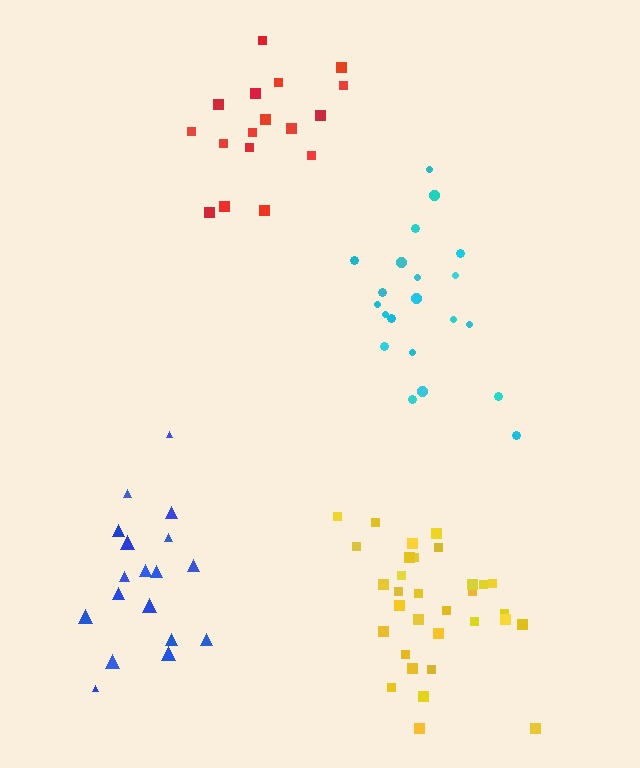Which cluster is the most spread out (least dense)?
Red.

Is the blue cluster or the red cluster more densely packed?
Blue.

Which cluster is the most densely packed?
Yellow.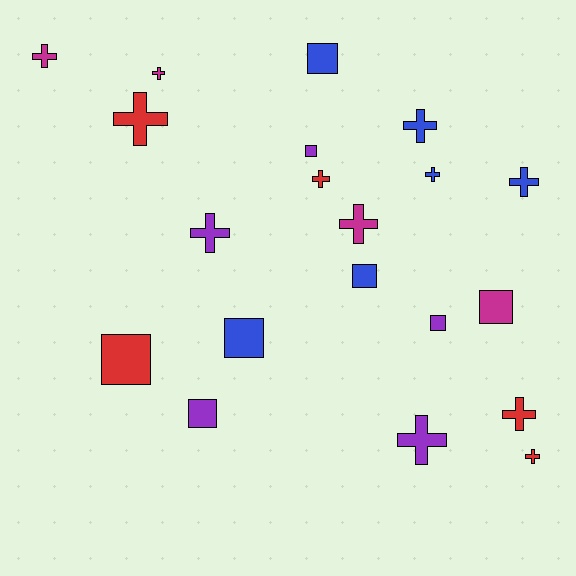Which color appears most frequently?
Blue, with 6 objects.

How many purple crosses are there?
There are 2 purple crosses.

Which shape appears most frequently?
Cross, with 12 objects.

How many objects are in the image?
There are 20 objects.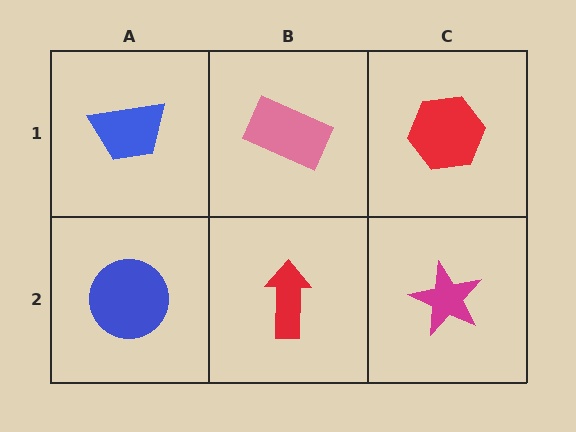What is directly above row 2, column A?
A blue trapezoid.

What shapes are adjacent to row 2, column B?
A pink rectangle (row 1, column B), a blue circle (row 2, column A), a magenta star (row 2, column C).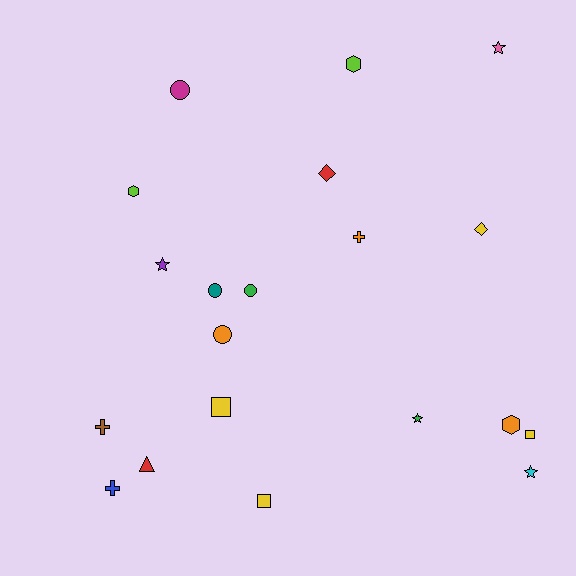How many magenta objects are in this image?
There is 1 magenta object.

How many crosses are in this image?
There are 3 crosses.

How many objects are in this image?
There are 20 objects.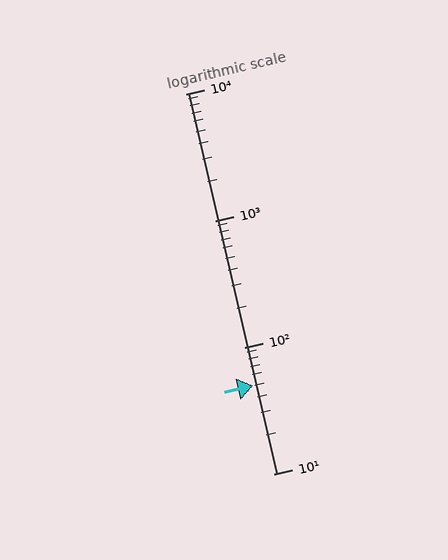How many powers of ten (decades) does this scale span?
The scale spans 3 decades, from 10 to 10000.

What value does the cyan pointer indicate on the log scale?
The pointer indicates approximately 50.